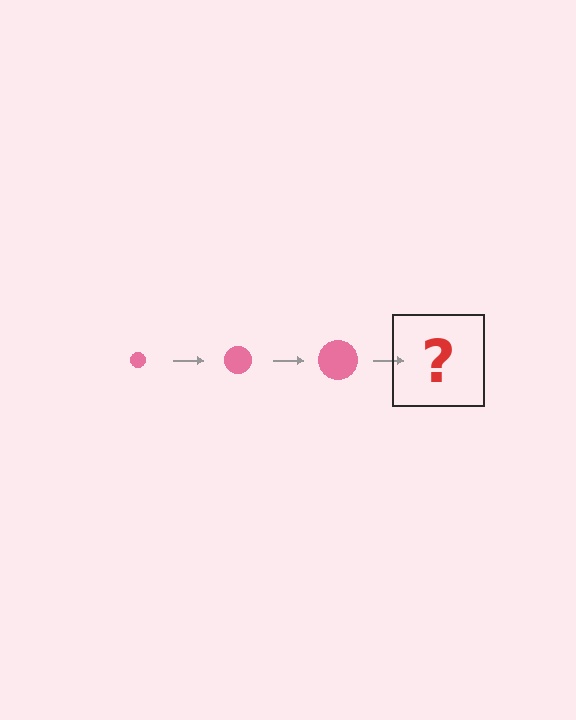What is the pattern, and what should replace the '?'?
The pattern is that the circle gets progressively larger each step. The '?' should be a pink circle, larger than the previous one.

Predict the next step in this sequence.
The next step is a pink circle, larger than the previous one.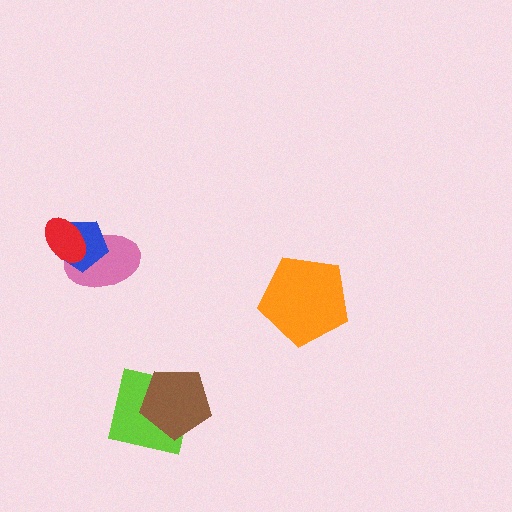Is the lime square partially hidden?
Yes, it is partially covered by another shape.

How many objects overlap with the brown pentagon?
1 object overlaps with the brown pentagon.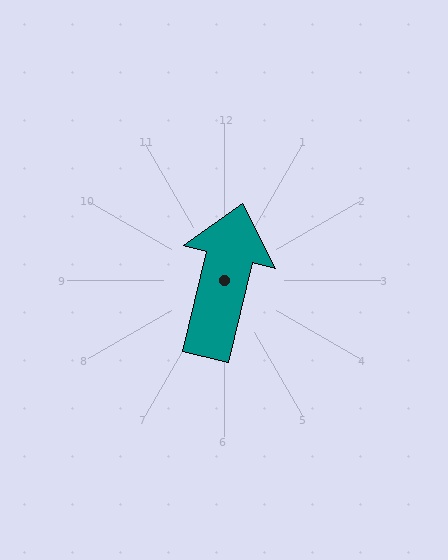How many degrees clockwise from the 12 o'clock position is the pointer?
Approximately 14 degrees.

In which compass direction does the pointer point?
North.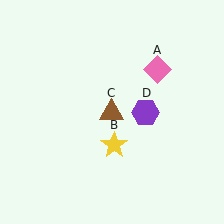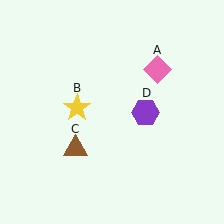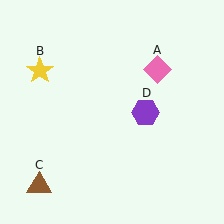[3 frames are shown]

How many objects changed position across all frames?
2 objects changed position: yellow star (object B), brown triangle (object C).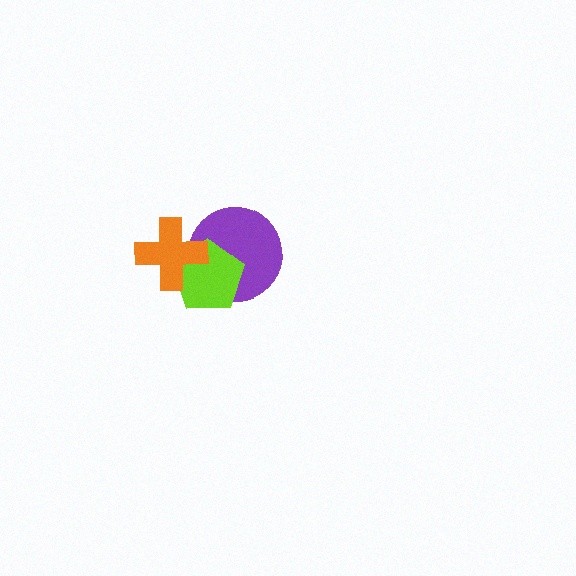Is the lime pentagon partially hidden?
Yes, it is partially covered by another shape.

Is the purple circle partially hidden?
Yes, it is partially covered by another shape.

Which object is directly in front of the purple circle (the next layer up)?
The lime pentagon is directly in front of the purple circle.